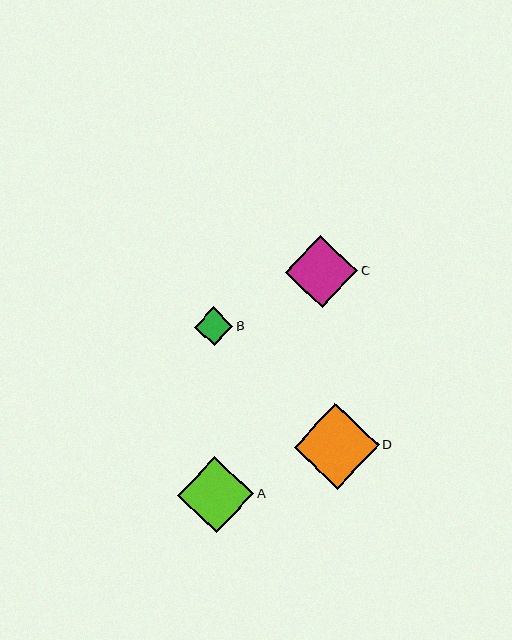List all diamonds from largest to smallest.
From largest to smallest: D, A, C, B.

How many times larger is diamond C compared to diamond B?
Diamond C is approximately 1.9 times the size of diamond B.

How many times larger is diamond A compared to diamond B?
Diamond A is approximately 2.0 times the size of diamond B.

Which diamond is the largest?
Diamond D is the largest with a size of approximately 85 pixels.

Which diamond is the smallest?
Diamond B is the smallest with a size of approximately 38 pixels.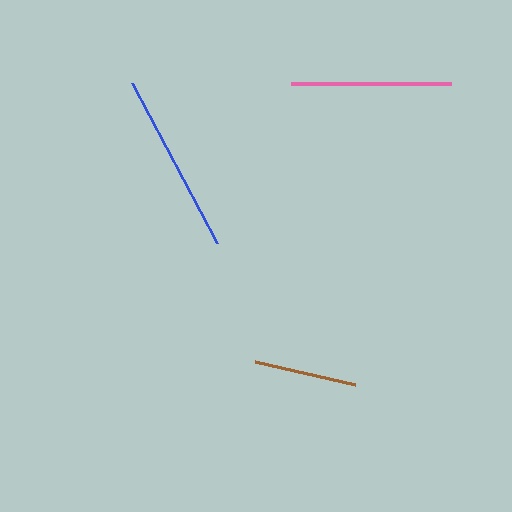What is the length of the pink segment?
The pink segment is approximately 160 pixels long.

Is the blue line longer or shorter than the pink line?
The blue line is longer than the pink line.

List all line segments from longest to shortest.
From longest to shortest: blue, pink, brown.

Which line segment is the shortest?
The brown line is the shortest at approximately 102 pixels.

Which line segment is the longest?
The blue line is the longest at approximately 180 pixels.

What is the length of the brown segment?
The brown segment is approximately 102 pixels long.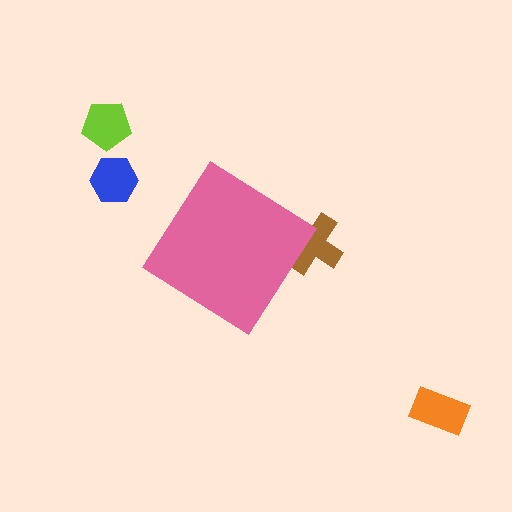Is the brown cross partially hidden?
Yes, the brown cross is partially hidden behind the pink diamond.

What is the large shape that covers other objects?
A pink diamond.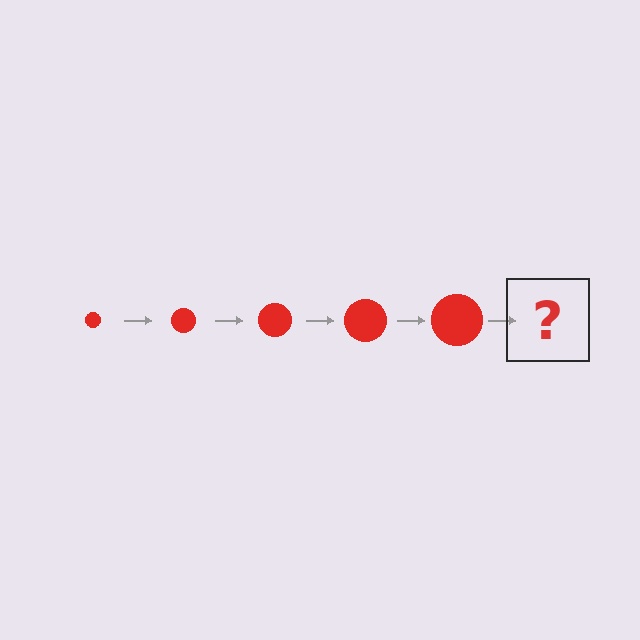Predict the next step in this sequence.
The next step is a red circle, larger than the previous one.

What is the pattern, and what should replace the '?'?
The pattern is that the circle gets progressively larger each step. The '?' should be a red circle, larger than the previous one.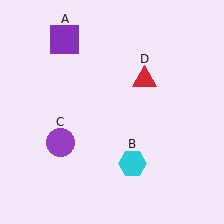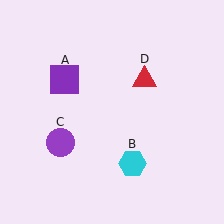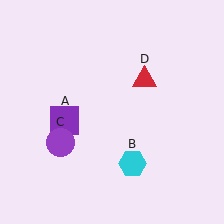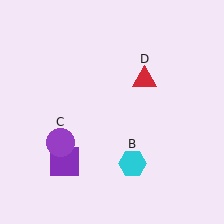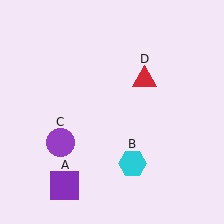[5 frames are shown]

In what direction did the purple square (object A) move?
The purple square (object A) moved down.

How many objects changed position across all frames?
1 object changed position: purple square (object A).